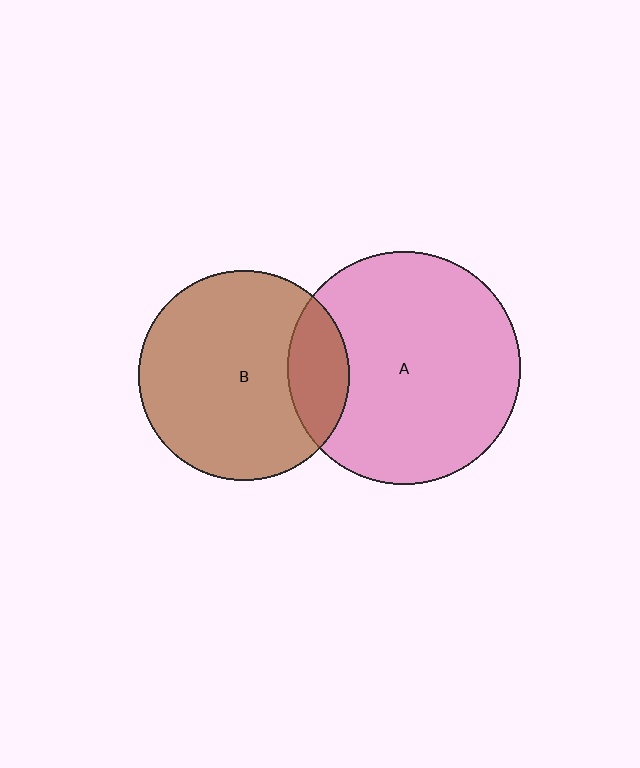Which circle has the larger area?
Circle A (pink).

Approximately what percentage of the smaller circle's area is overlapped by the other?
Approximately 20%.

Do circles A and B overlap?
Yes.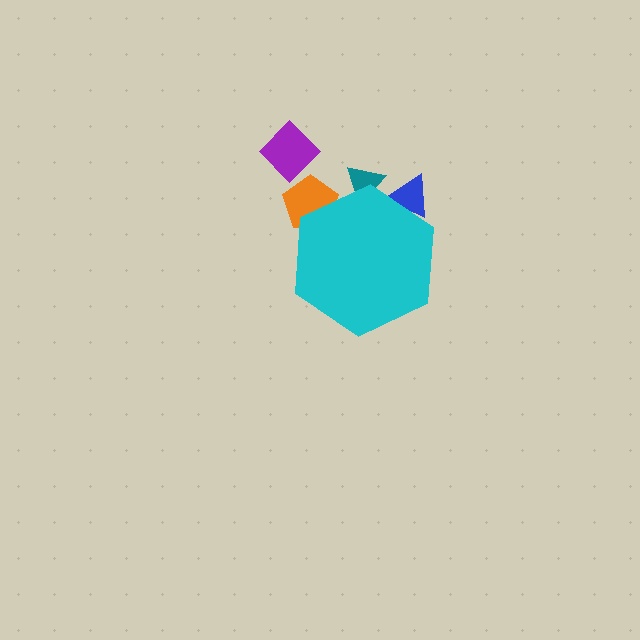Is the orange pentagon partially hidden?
Yes, the orange pentagon is partially hidden behind the cyan hexagon.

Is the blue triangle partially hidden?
Yes, the blue triangle is partially hidden behind the cyan hexagon.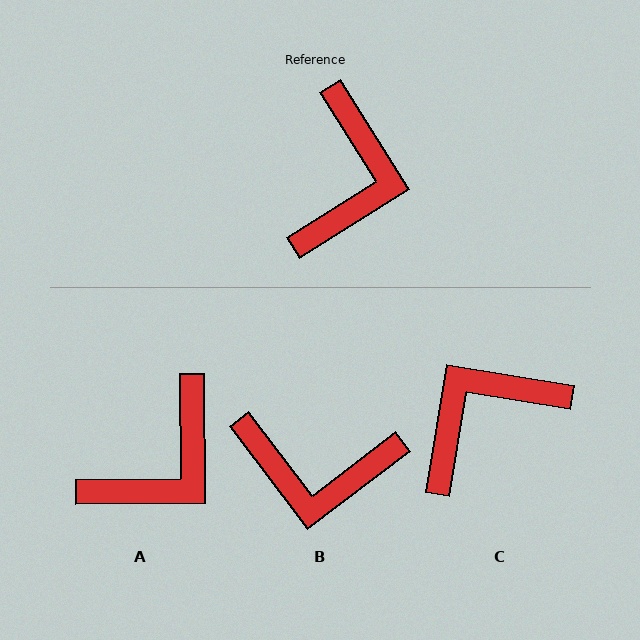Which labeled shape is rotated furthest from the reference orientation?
C, about 138 degrees away.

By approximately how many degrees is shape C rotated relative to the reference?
Approximately 138 degrees counter-clockwise.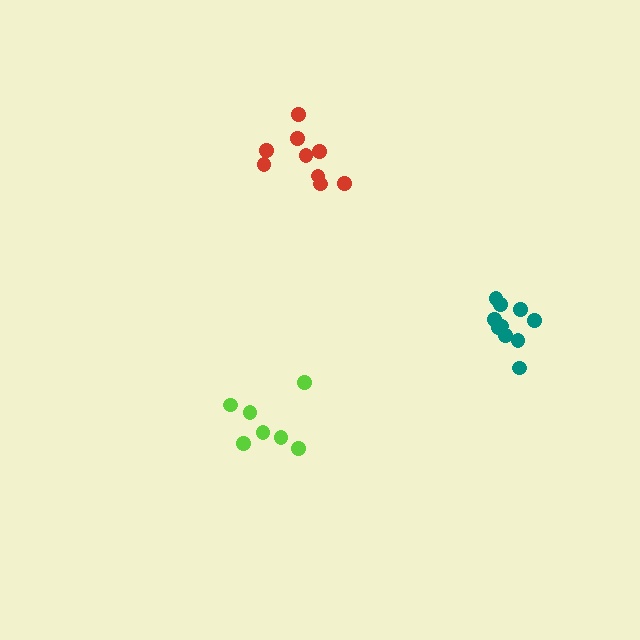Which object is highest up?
The red cluster is topmost.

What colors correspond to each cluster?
The clusters are colored: lime, red, teal.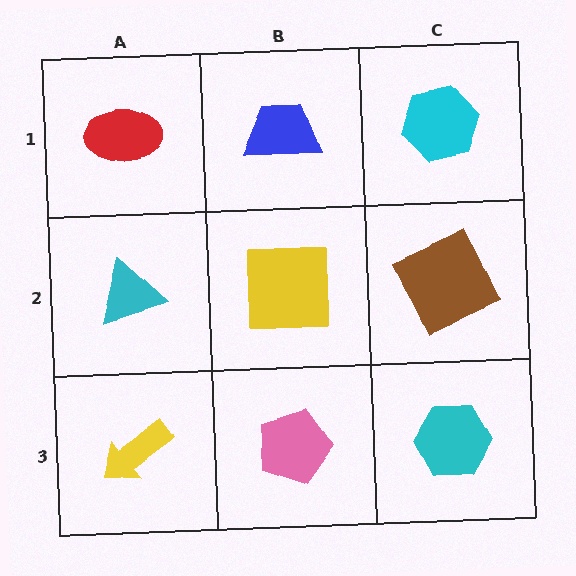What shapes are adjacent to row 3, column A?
A cyan triangle (row 2, column A), a pink pentagon (row 3, column B).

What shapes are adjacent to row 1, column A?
A cyan triangle (row 2, column A), a blue trapezoid (row 1, column B).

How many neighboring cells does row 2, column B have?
4.